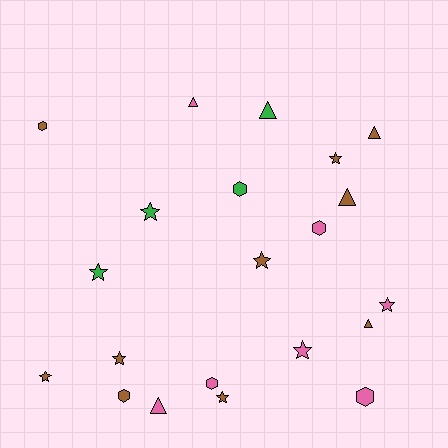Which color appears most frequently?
Brown, with 10 objects.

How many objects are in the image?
There are 21 objects.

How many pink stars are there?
There are 2 pink stars.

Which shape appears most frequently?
Star, with 9 objects.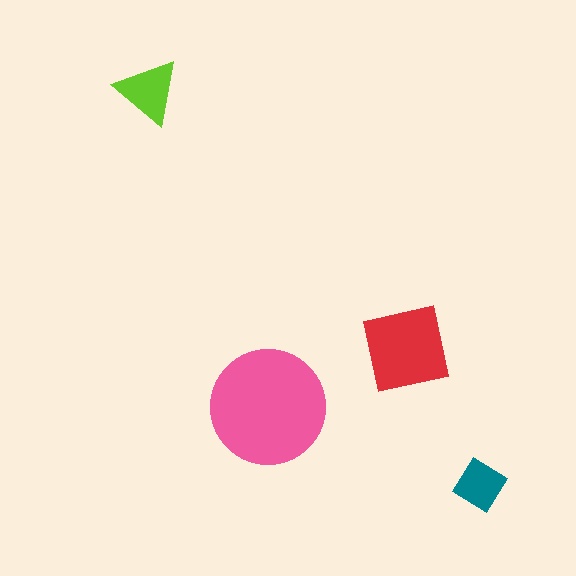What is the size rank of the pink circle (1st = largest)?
1st.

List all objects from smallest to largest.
The teal diamond, the lime triangle, the red square, the pink circle.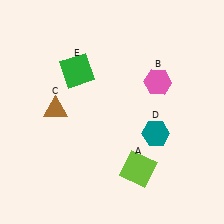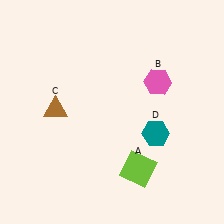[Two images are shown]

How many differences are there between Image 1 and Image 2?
There is 1 difference between the two images.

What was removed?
The green square (E) was removed in Image 2.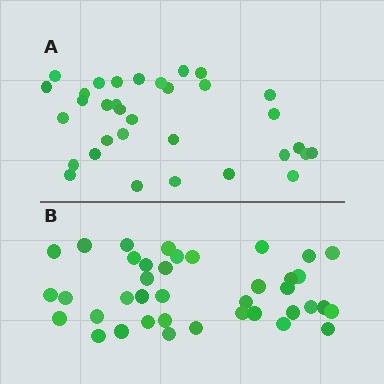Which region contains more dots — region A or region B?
Region B (the bottom region) has more dots.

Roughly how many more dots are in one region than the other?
Region B has about 6 more dots than region A.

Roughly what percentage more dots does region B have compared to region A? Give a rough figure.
About 20% more.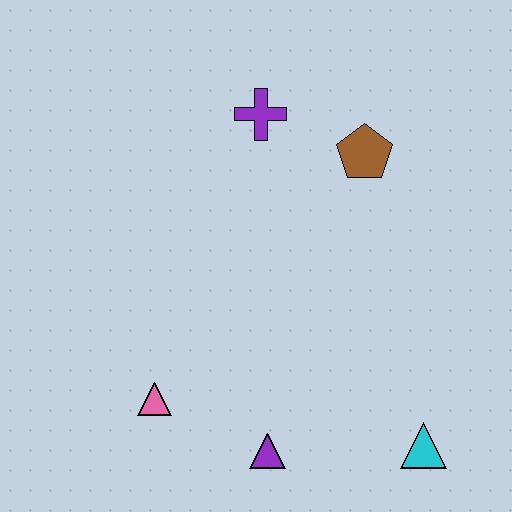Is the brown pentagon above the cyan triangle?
Yes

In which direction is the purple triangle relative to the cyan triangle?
The purple triangle is to the left of the cyan triangle.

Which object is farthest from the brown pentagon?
The pink triangle is farthest from the brown pentagon.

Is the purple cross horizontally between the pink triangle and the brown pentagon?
Yes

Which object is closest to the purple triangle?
The pink triangle is closest to the purple triangle.